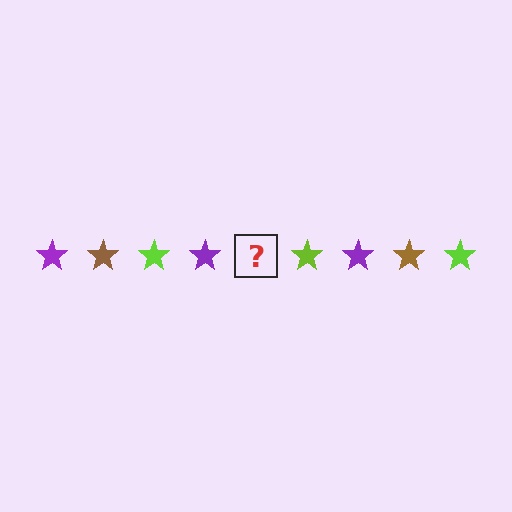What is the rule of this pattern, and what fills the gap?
The rule is that the pattern cycles through purple, brown, lime stars. The gap should be filled with a brown star.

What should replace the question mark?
The question mark should be replaced with a brown star.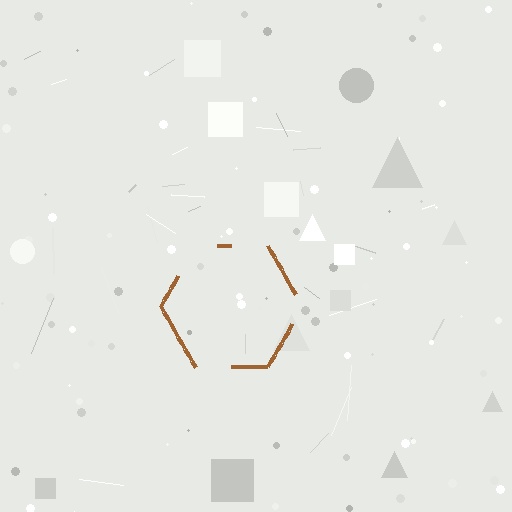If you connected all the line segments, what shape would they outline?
They would outline a hexagon.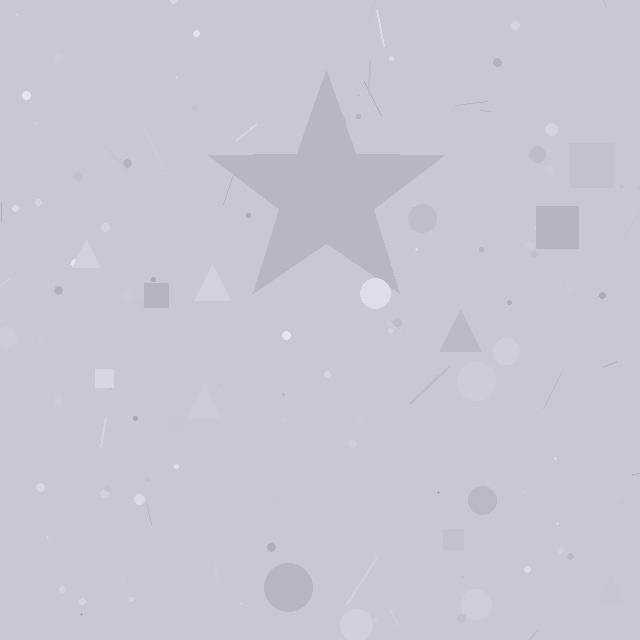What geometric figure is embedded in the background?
A star is embedded in the background.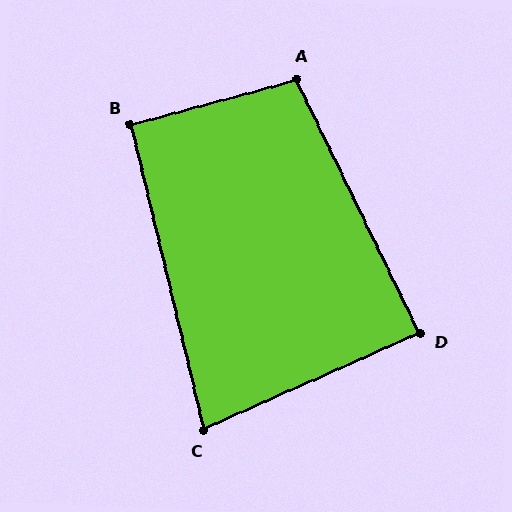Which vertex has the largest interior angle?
A, at approximately 100 degrees.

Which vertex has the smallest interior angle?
C, at approximately 80 degrees.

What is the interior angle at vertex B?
Approximately 92 degrees (approximately right).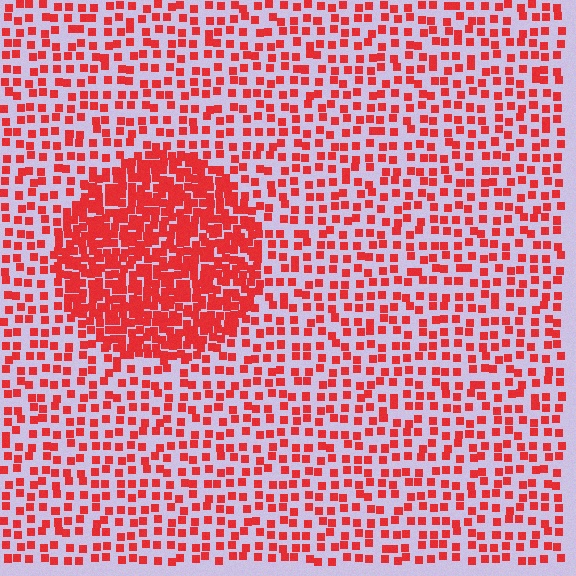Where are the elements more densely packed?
The elements are more densely packed inside the circle boundary.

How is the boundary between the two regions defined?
The boundary is defined by a change in element density (approximately 2.5x ratio). All elements are the same color, size, and shape.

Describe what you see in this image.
The image contains small red elements arranged at two different densities. A circle-shaped region is visible where the elements are more densely packed than the surrounding area.